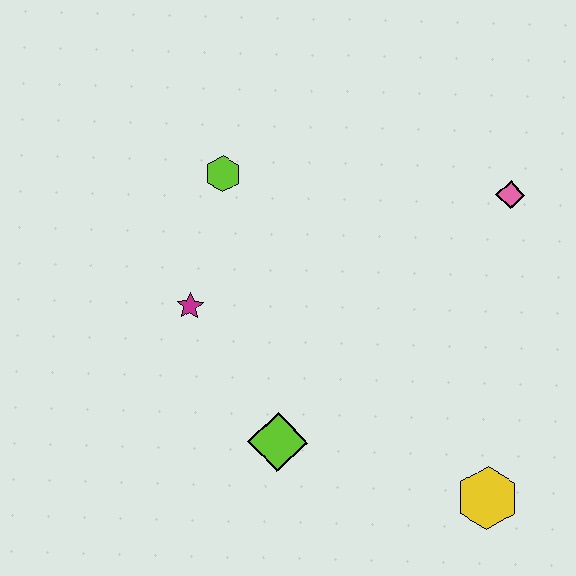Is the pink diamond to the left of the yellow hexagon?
No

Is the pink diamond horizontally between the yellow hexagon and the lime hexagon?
No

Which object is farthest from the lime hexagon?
The yellow hexagon is farthest from the lime hexagon.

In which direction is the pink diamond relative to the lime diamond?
The pink diamond is above the lime diamond.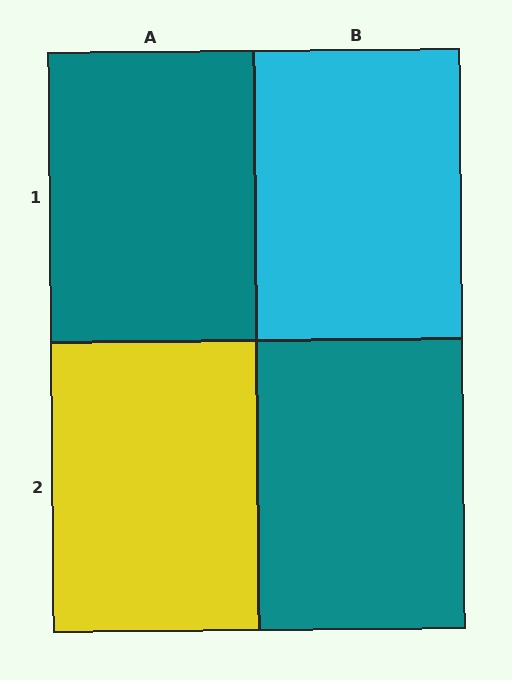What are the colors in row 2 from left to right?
Yellow, teal.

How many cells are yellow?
1 cell is yellow.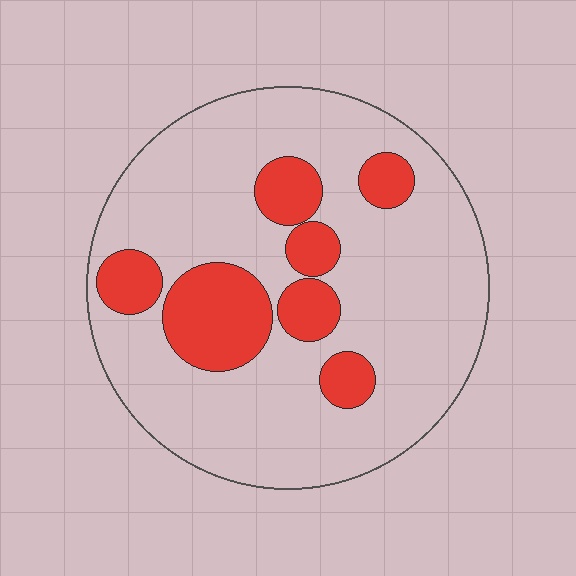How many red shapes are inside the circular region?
7.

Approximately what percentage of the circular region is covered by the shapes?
Approximately 20%.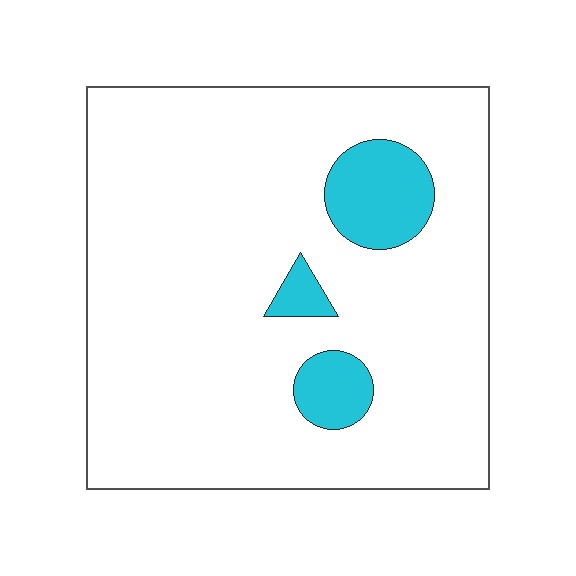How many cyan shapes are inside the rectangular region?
3.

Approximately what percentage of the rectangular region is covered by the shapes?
Approximately 10%.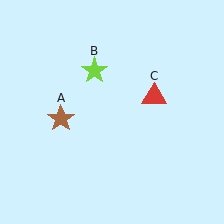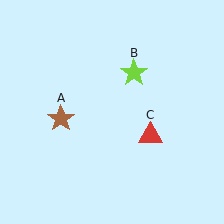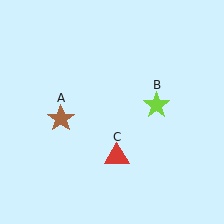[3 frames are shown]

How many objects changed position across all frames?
2 objects changed position: lime star (object B), red triangle (object C).